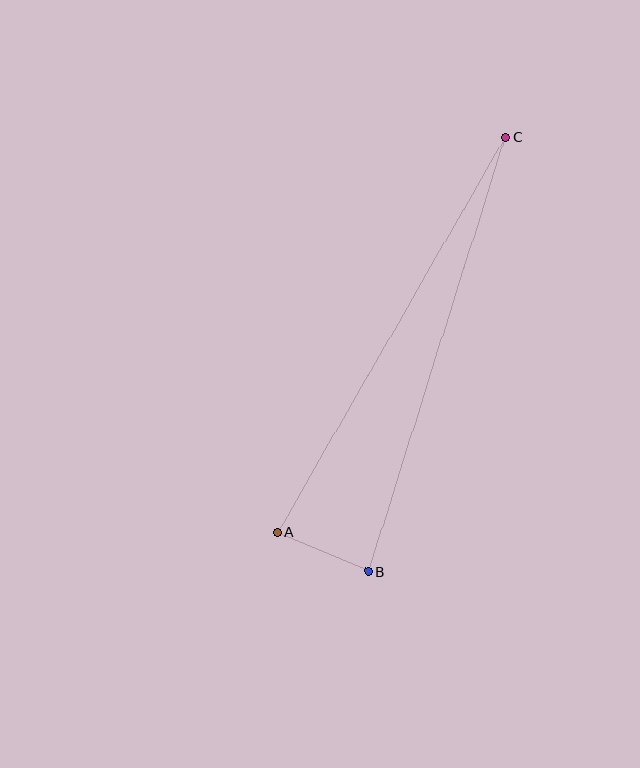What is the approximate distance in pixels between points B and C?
The distance between B and C is approximately 455 pixels.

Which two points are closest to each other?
Points A and B are closest to each other.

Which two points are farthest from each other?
Points A and C are farthest from each other.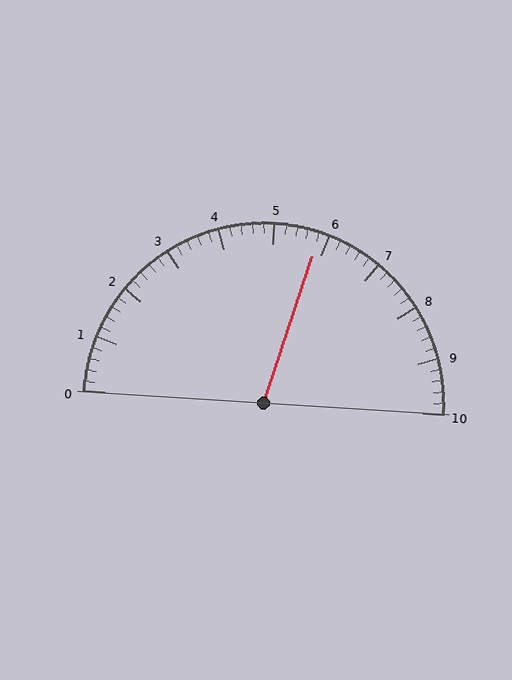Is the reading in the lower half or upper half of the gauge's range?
The reading is in the upper half of the range (0 to 10).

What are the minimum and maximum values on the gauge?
The gauge ranges from 0 to 10.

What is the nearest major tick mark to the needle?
The nearest major tick mark is 6.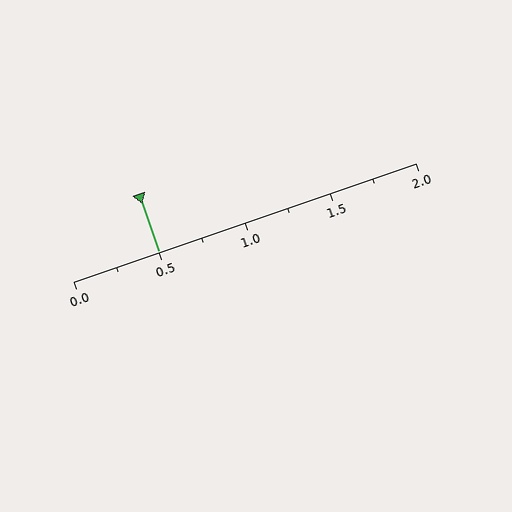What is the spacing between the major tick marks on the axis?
The major ticks are spaced 0.5 apart.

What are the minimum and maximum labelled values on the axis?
The axis runs from 0.0 to 2.0.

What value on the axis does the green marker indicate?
The marker indicates approximately 0.5.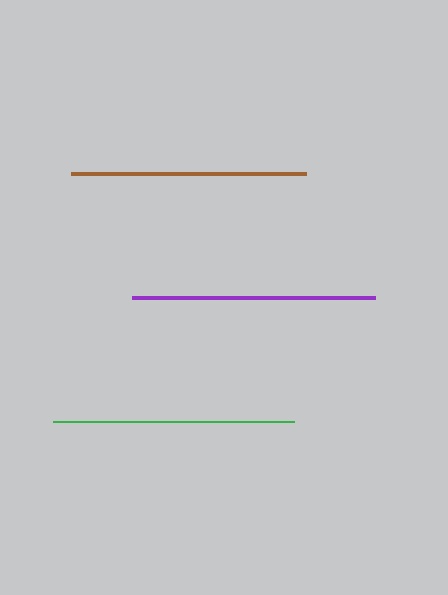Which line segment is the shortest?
The brown line is the shortest at approximately 235 pixels.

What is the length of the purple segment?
The purple segment is approximately 243 pixels long.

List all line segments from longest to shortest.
From longest to shortest: purple, green, brown.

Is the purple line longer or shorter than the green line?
The purple line is longer than the green line.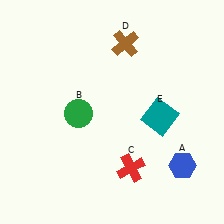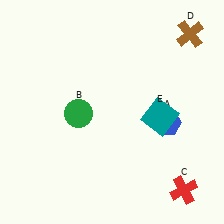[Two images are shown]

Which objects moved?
The objects that moved are: the blue hexagon (A), the red cross (C), the brown cross (D).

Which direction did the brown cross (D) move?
The brown cross (D) moved right.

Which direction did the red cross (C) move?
The red cross (C) moved right.